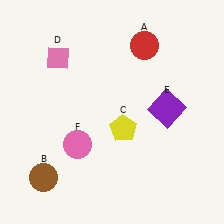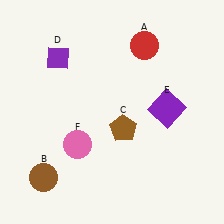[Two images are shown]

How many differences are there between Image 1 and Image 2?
There are 2 differences between the two images.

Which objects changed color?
C changed from yellow to brown. D changed from pink to purple.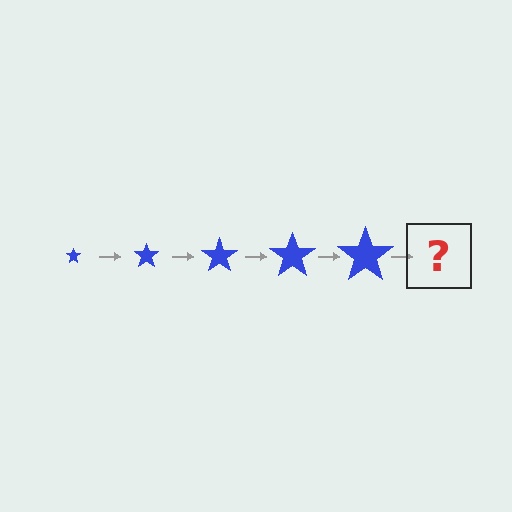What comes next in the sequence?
The next element should be a blue star, larger than the previous one.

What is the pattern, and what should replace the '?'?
The pattern is that the star gets progressively larger each step. The '?' should be a blue star, larger than the previous one.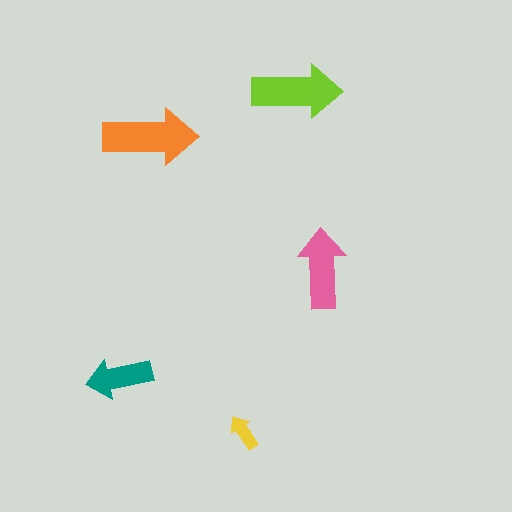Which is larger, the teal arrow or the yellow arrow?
The teal one.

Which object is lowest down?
The yellow arrow is bottommost.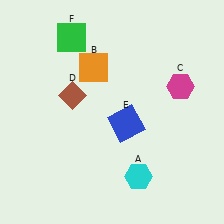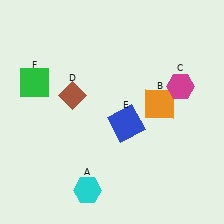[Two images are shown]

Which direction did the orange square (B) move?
The orange square (B) moved right.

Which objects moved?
The objects that moved are: the cyan hexagon (A), the orange square (B), the green square (F).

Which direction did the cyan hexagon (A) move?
The cyan hexagon (A) moved left.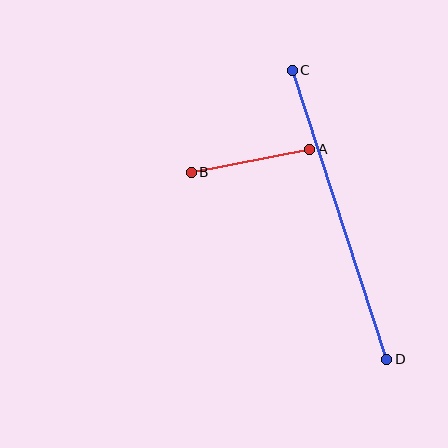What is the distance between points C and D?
The distance is approximately 304 pixels.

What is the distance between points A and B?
The distance is approximately 121 pixels.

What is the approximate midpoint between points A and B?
The midpoint is at approximately (251, 161) pixels.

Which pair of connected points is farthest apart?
Points C and D are farthest apart.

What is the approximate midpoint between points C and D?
The midpoint is at approximately (340, 215) pixels.